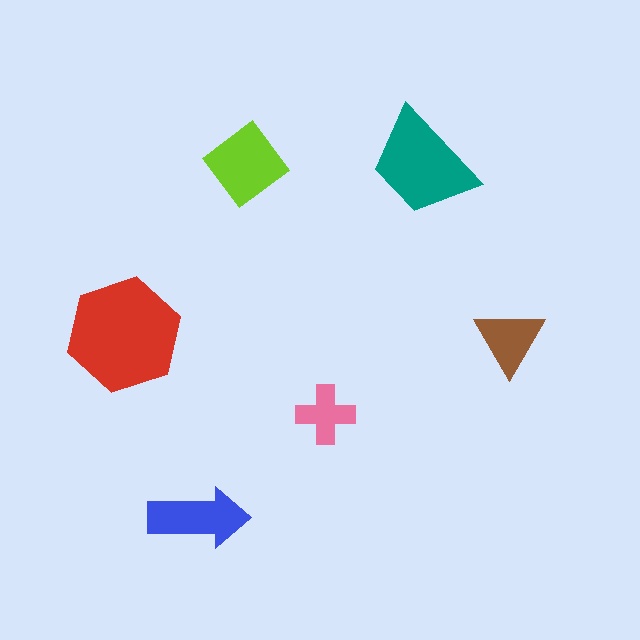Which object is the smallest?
The pink cross.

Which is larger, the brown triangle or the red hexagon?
The red hexagon.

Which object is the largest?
The red hexagon.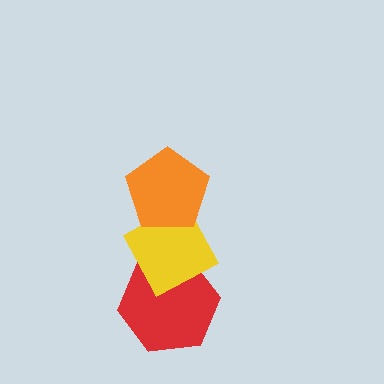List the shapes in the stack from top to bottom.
From top to bottom: the orange pentagon, the yellow diamond, the red hexagon.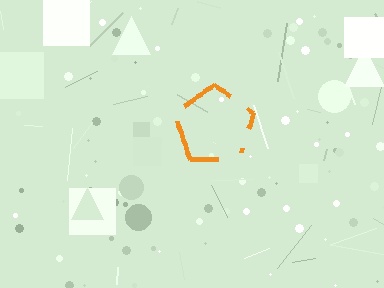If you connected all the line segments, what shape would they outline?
They would outline a pentagon.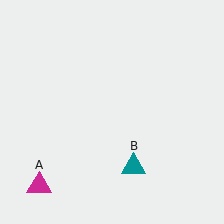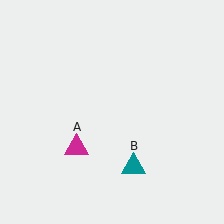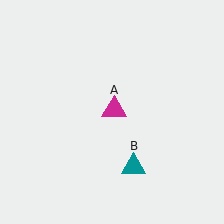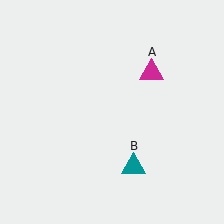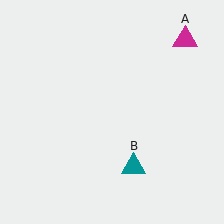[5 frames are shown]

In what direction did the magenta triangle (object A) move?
The magenta triangle (object A) moved up and to the right.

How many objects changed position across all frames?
1 object changed position: magenta triangle (object A).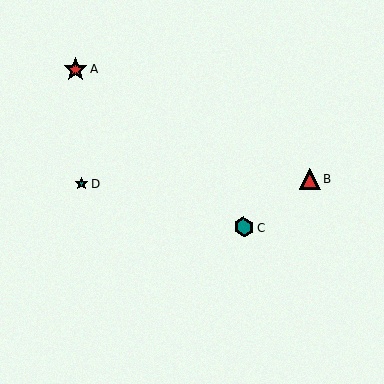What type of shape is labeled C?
Shape C is a teal hexagon.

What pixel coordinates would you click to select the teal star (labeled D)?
Click at (82, 184) to select the teal star D.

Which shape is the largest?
The red star (labeled A) is the largest.